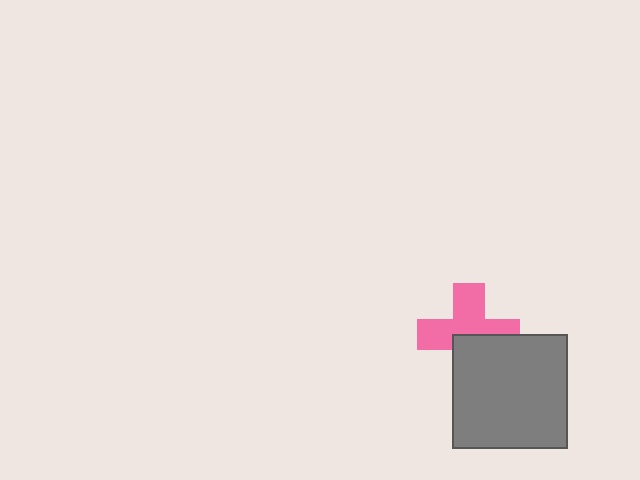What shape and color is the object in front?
The object in front is a gray square.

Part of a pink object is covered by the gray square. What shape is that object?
It is a cross.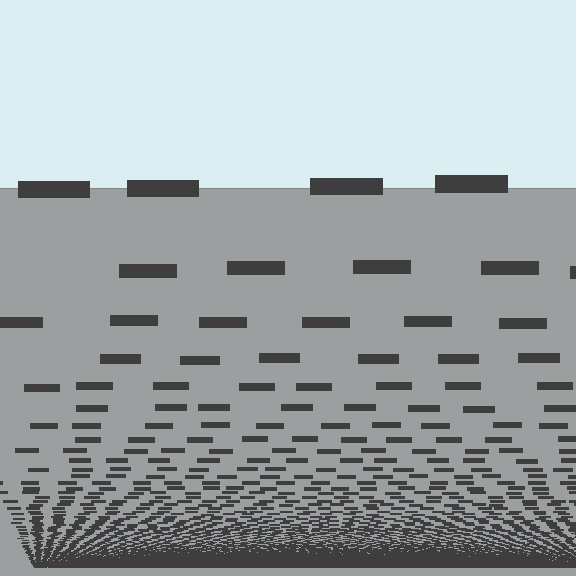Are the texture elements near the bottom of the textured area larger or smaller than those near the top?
Smaller. The gradient is inverted — elements near the bottom are smaller and denser.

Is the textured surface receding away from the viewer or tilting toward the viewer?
The surface appears to tilt toward the viewer. Texture elements get larger and sparser toward the top.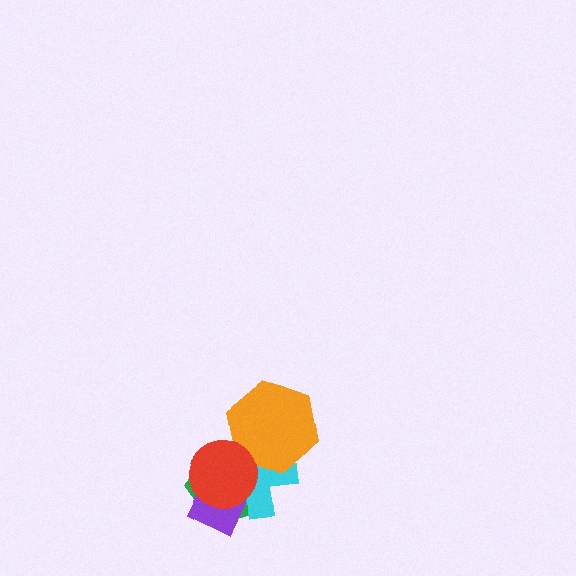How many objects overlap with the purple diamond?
3 objects overlap with the purple diamond.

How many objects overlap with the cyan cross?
4 objects overlap with the cyan cross.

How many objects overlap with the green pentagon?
4 objects overlap with the green pentagon.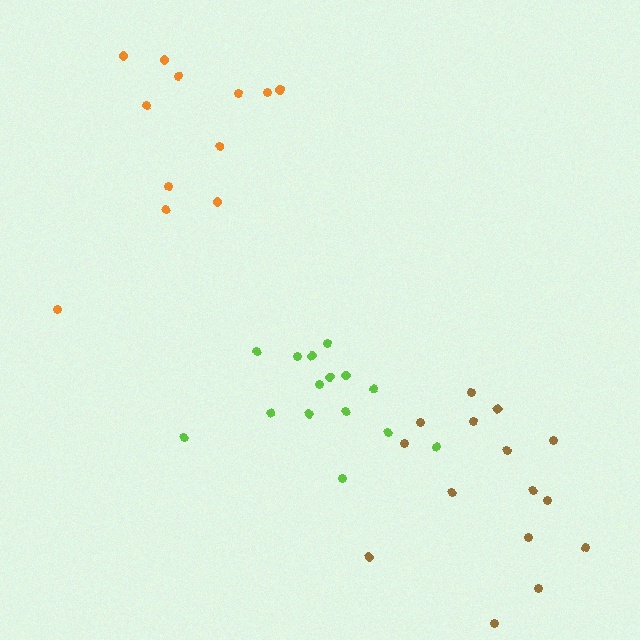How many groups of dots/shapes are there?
There are 3 groups.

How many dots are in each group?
Group 1: 15 dots, Group 2: 12 dots, Group 3: 15 dots (42 total).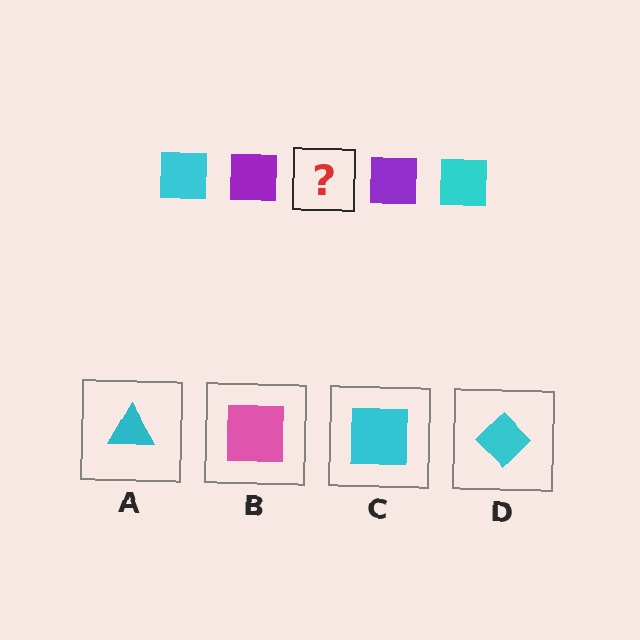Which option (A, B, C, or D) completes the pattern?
C.